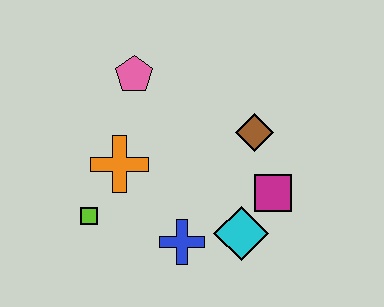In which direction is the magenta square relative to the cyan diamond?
The magenta square is above the cyan diamond.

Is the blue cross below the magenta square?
Yes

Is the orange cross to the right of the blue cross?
No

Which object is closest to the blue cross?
The cyan diamond is closest to the blue cross.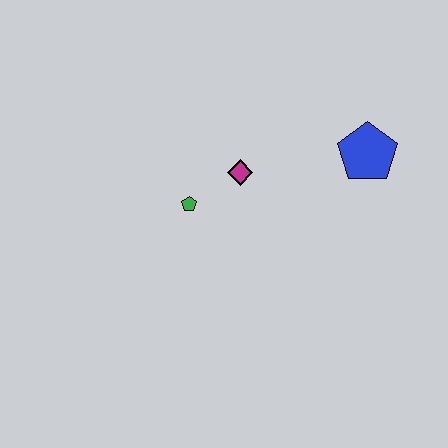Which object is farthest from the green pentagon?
The blue pentagon is farthest from the green pentagon.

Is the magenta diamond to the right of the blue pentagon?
No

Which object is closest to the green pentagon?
The magenta diamond is closest to the green pentagon.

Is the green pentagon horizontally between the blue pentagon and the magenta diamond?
No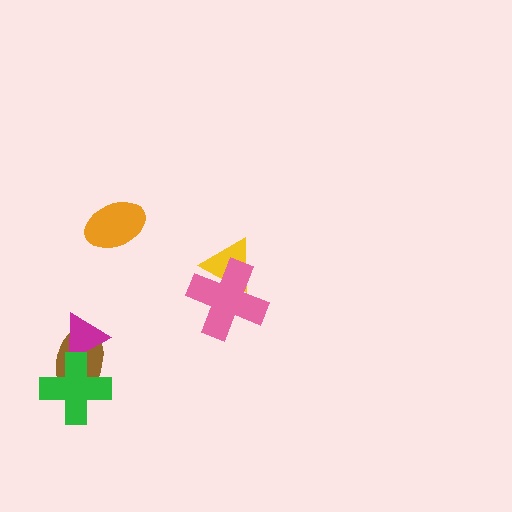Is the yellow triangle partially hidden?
Yes, it is partially covered by another shape.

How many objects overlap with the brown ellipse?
2 objects overlap with the brown ellipse.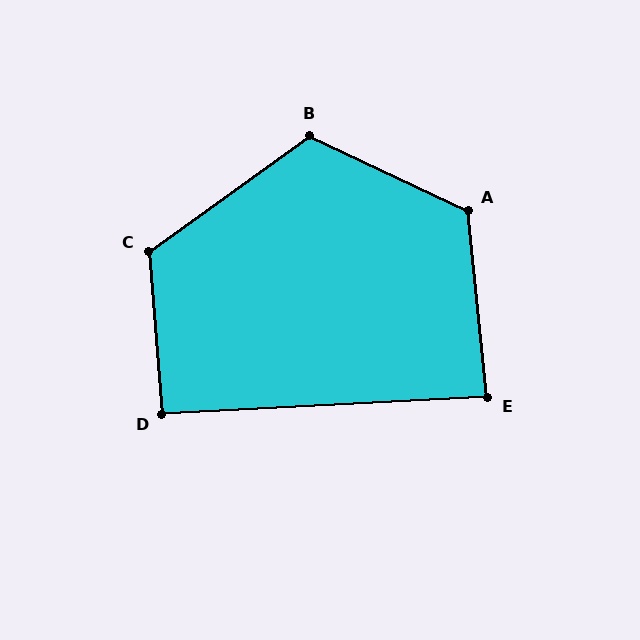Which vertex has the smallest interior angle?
E, at approximately 87 degrees.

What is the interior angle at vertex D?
Approximately 92 degrees (approximately right).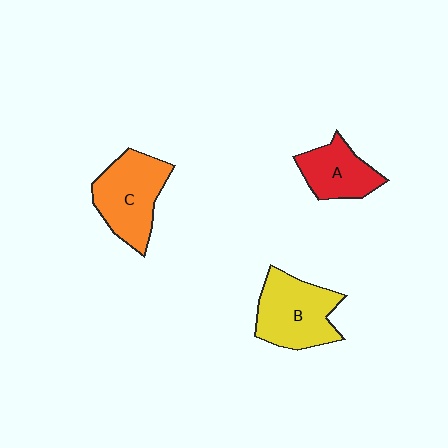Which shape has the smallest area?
Shape A (red).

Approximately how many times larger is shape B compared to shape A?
Approximately 1.4 times.